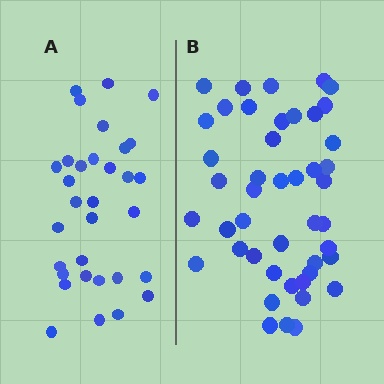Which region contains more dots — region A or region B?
Region B (the right region) has more dots.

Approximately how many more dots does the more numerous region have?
Region B has approximately 15 more dots than region A.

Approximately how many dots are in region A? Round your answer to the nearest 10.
About 30 dots. (The exact count is 32, which rounds to 30.)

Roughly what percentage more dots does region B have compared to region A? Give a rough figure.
About 40% more.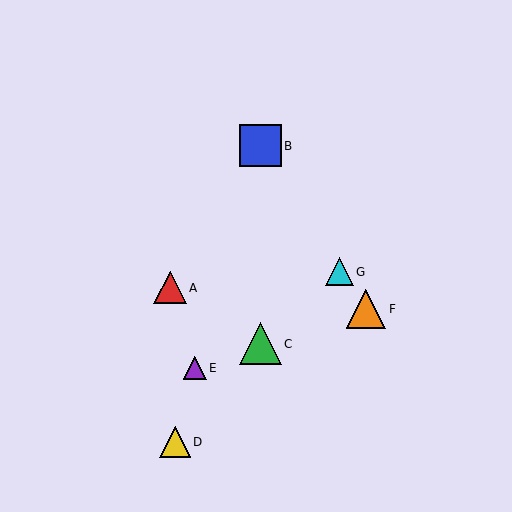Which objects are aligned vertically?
Objects B, C are aligned vertically.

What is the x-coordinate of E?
Object E is at x≈195.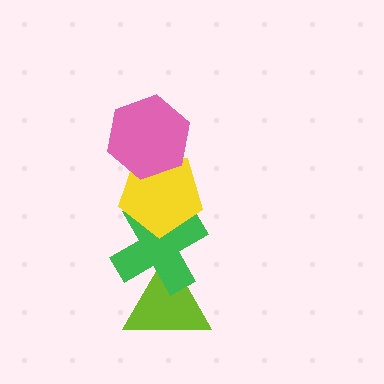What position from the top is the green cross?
The green cross is 3rd from the top.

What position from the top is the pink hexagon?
The pink hexagon is 1st from the top.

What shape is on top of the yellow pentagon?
The pink hexagon is on top of the yellow pentagon.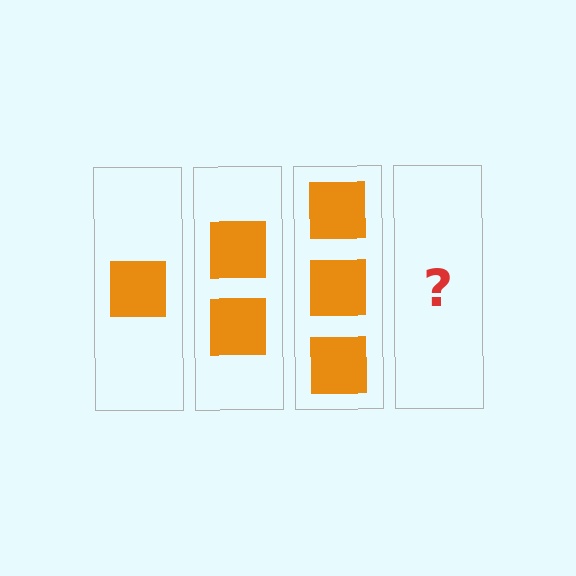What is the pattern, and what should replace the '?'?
The pattern is that each step adds one more square. The '?' should be 4 squares.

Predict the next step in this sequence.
The next step is 4 squares.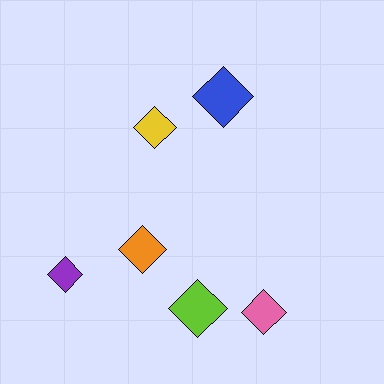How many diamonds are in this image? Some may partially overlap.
There are 6 diamonds.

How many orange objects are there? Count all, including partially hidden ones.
There is 1 orange object.